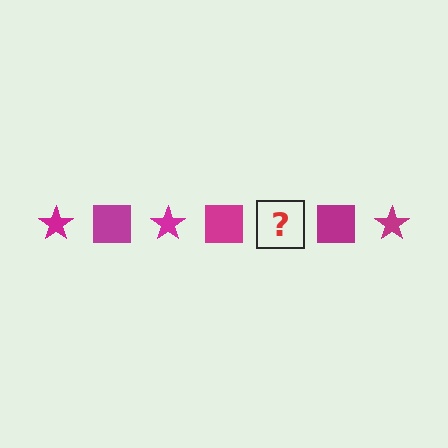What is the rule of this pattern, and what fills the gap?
The rule is that the pattern cycles through star, square shapes in magenta. The gap should be filled with a magenta star.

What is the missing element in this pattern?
The missing element is a magenta star.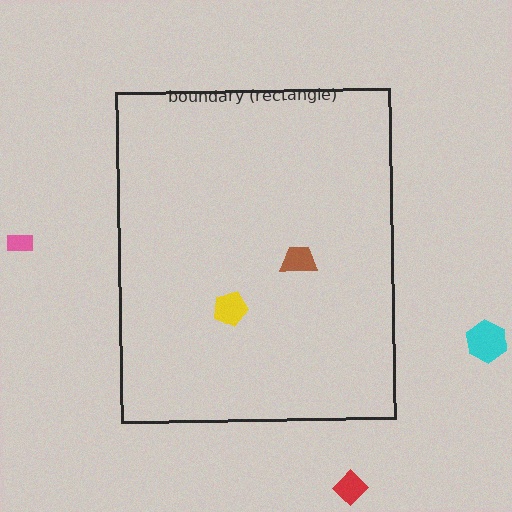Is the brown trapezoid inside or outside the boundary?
Inside.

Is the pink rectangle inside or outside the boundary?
Outside.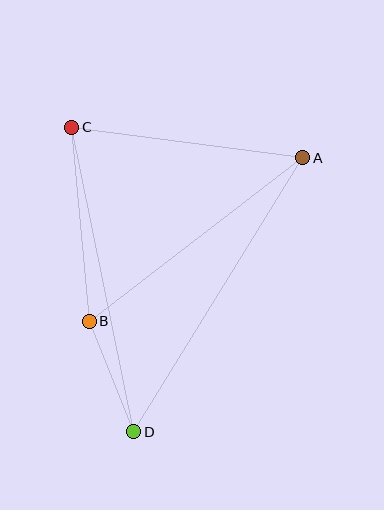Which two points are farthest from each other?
Points A and D are farthest from each other.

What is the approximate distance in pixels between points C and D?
The distance between C and D is approximately 311 pixels.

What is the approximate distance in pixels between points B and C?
The distance between B and C is approximately 195 pixels.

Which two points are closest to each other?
Points B and D are closest to each other.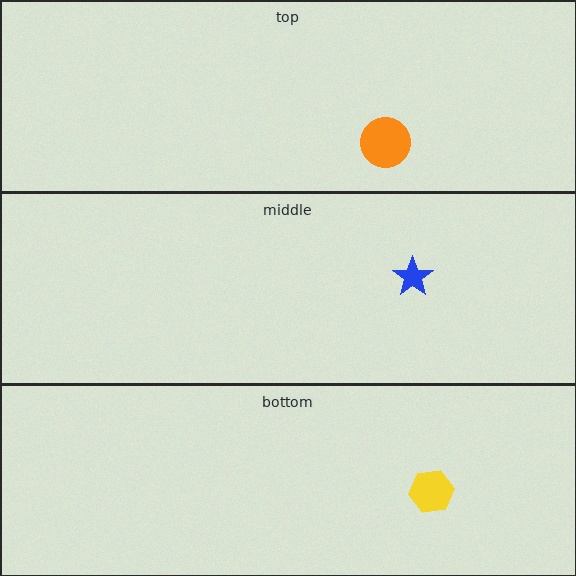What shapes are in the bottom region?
The yellow hexagon.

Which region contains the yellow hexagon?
The bottom region.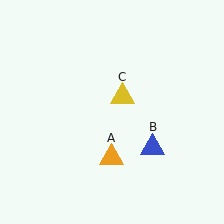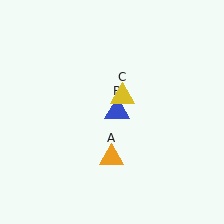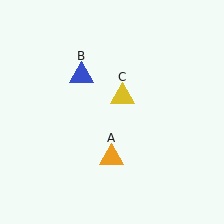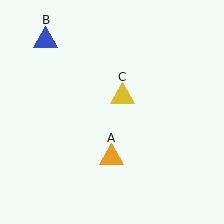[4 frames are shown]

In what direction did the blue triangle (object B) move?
The blue triangle (object B) moved up and to the left.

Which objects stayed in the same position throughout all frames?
Orange triangle (object A) and yellow triangle (object C) remained stationary.